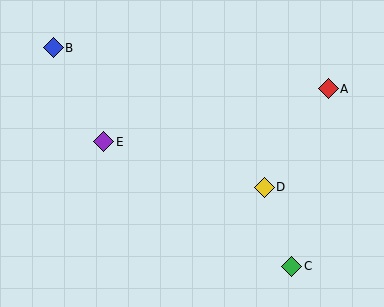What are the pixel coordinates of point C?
Point C is at (292, 266).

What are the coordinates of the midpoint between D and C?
The midpoint between D and C is at (278, 227).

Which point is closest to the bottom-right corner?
Point C is closest to the bottom-right corner.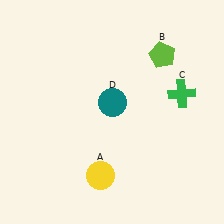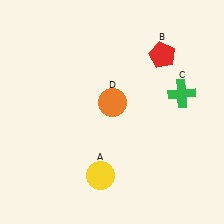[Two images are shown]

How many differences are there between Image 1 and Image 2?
There are 2 differences between the two images.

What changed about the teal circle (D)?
In Image 1, D is teal. In Image 2, it changed to orange.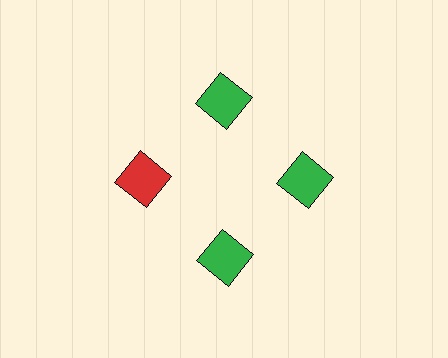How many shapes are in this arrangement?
There are 4 shapes arranged in a ring pattern.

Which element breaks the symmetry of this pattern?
The red square at roughly the 9 o'clock position breaks the symmetry. All other shapes are green squares.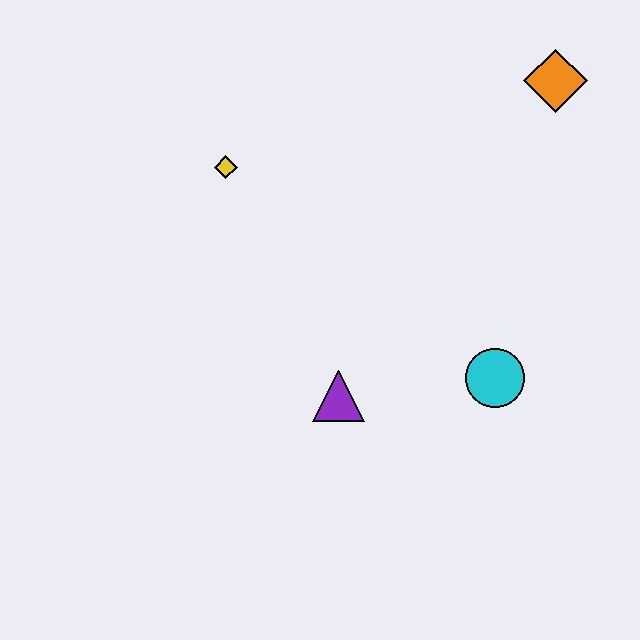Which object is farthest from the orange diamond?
The purple triangle is farthest from the orange diamond.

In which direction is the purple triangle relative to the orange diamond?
The purple triangle is below the orange diamond.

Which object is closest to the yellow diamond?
The purple triangle is closest to the yellow diamond.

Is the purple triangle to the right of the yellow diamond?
Yes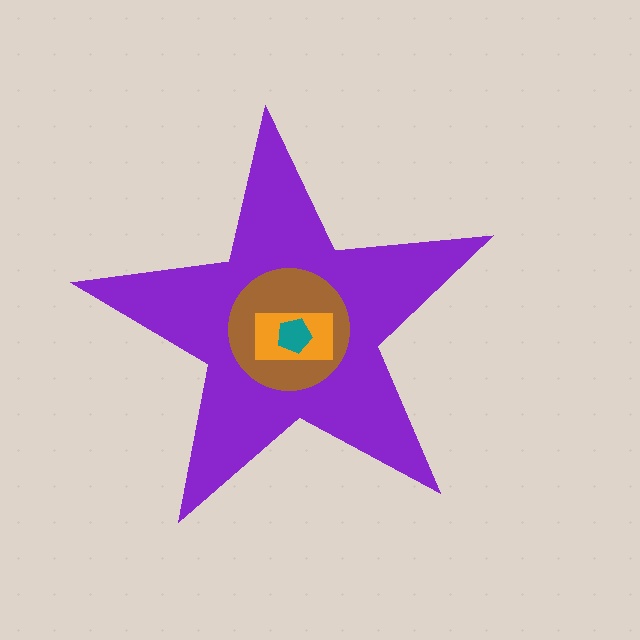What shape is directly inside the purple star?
The brown circle.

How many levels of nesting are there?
4.